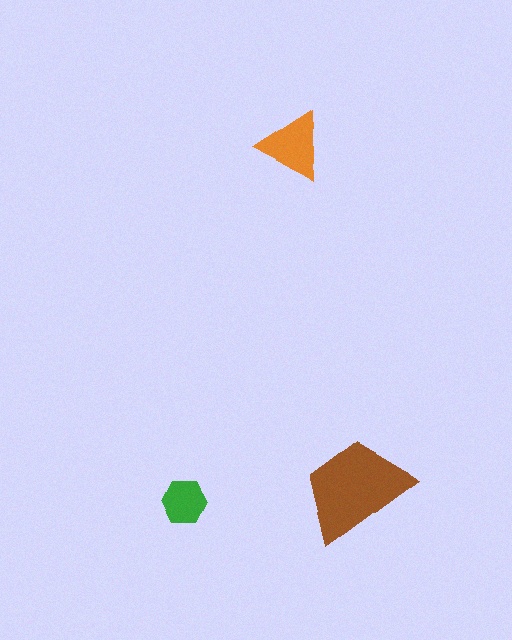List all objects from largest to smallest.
The brown trapezoid, the orange triangle, the green hexagon.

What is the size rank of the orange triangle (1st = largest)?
2nd.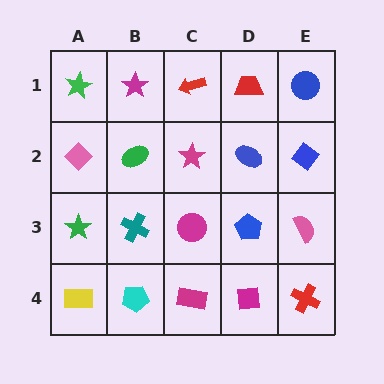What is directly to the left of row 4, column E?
A magenta square.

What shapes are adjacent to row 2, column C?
A red arrow (row 1, column C), a magenta circle (row 3, column C), a green ellipse (row 2, column B), a blue ellipse (row 2, column D).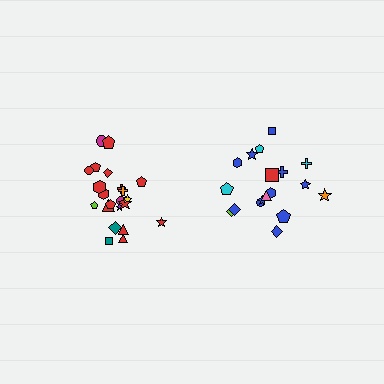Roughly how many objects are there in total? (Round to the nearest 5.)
Roughly 40 objects in total.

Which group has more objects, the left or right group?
The left group.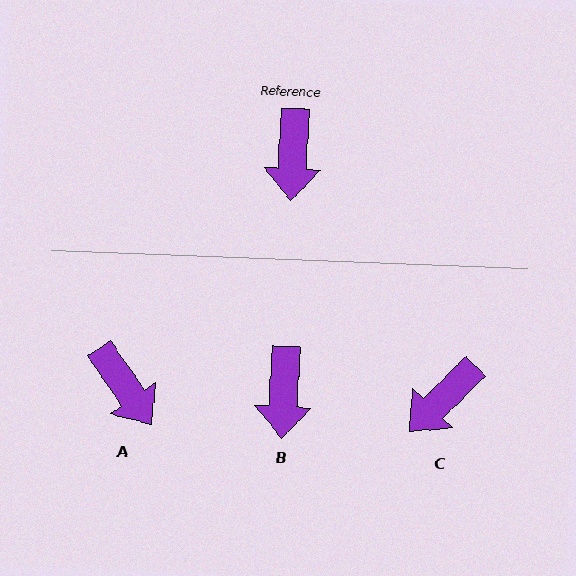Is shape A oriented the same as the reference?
No, it is off by about 38 degrees.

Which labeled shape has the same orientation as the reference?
B.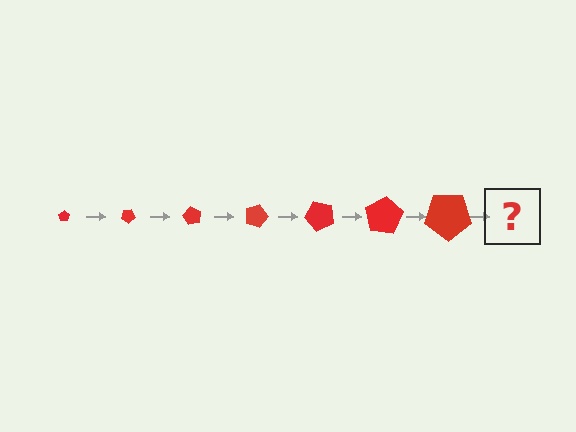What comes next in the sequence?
The next element should be a pentagon, larger than the previous one and rotated 210 degrees from the start.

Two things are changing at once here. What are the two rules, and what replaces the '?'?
The two rules are that the pentagon grows larger each step and it rotates 30 degrees each step. The '?' should be a pentagon, larger than the previous one and rotated 210 degrees from the start.